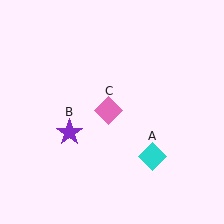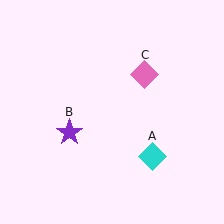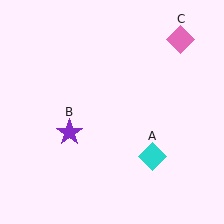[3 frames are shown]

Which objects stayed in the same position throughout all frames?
Cyan diamond (object A) and purple star (object B) remained stationary.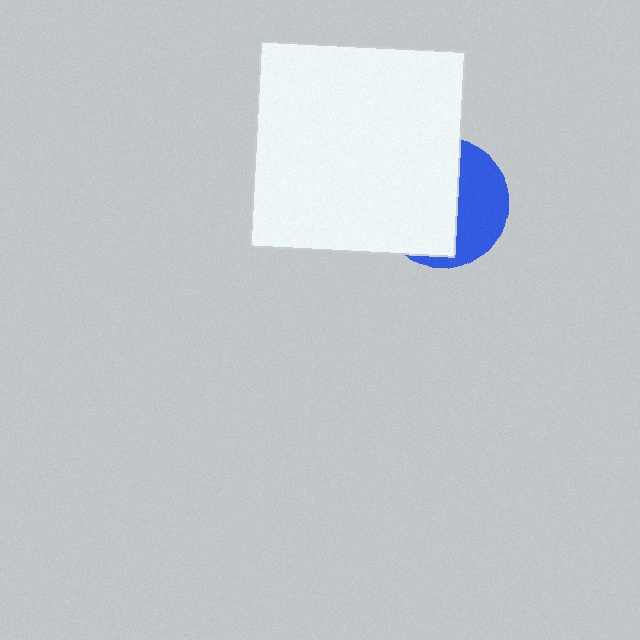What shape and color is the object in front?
The object in front is a white square.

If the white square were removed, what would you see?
You would see the complete blue circle.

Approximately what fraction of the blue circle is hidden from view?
Roughly 61% of the blue circle is hidden behind the white square.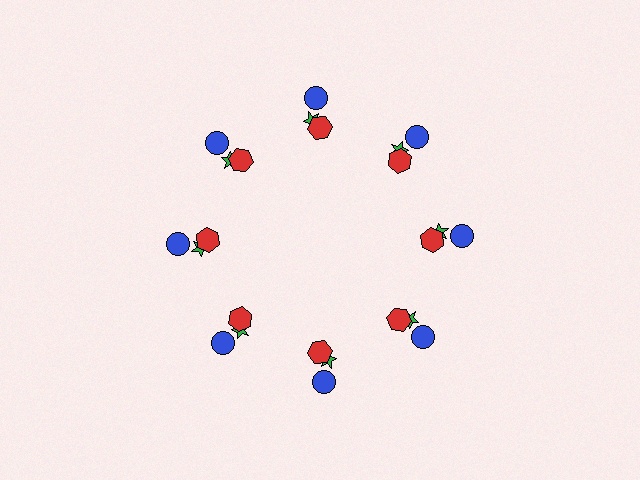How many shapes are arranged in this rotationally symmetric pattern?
There are 24 shapes, arranged in 8 groups of 3.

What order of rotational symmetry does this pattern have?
This pattern has 8-fold rotational symmetry.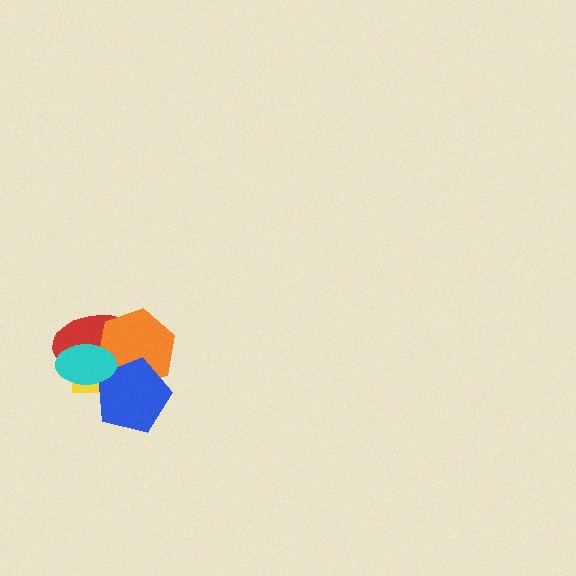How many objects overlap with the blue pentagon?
4 objects overlap with the blue pentagon.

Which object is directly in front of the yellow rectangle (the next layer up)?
The orange hexagon is directly in front of the yellow rectangle.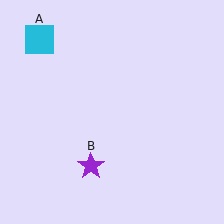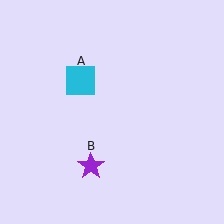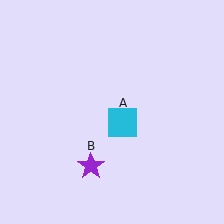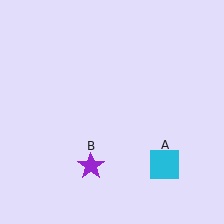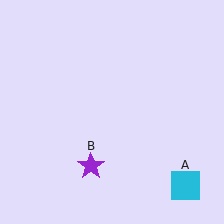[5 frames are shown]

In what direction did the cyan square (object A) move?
The cyan square (object A) moved down and to the right.